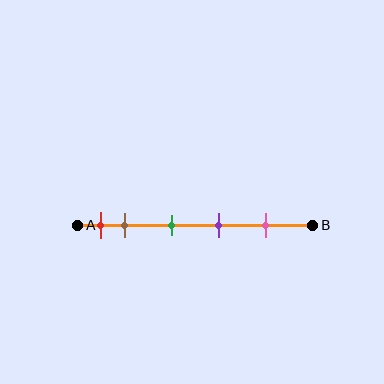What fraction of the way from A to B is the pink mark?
The pink mark is approximately 80% (0.8) of the way from A to B.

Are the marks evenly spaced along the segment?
No, the marks are not evenly spaced.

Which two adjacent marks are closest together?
The red and brown marks are the closest adjacent pair.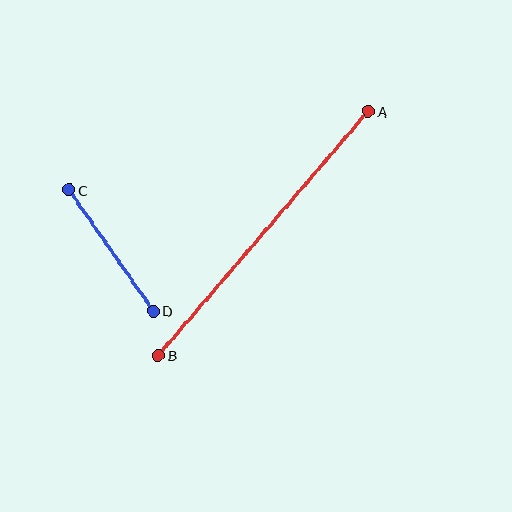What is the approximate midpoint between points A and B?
The midpoint is at approximately (263, 233) pixels.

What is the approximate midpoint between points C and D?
The midpoint is at approximately (111, 250) pixels.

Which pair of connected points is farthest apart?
Points A and B are farthest apart.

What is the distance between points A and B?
The distance is approximately 322 pixels.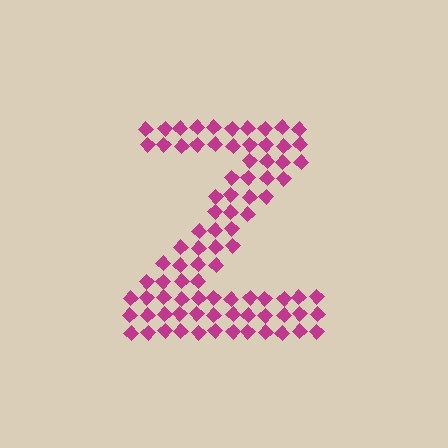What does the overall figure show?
The overall figure shows the letter Z.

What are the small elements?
The small elements are diamonds.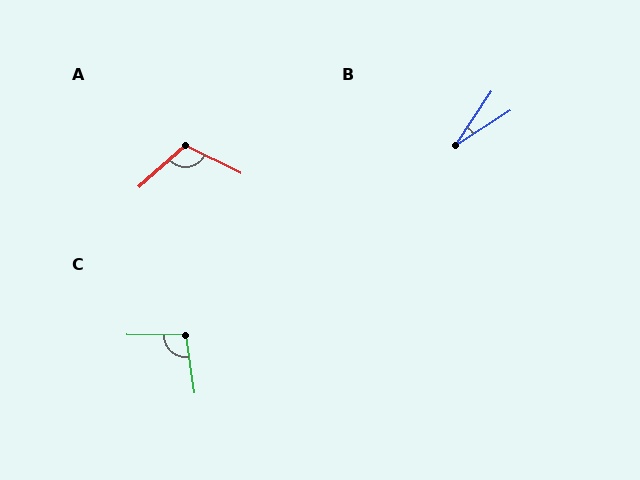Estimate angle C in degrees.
Approximately 98 degrees.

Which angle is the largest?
A, at approximately 112 degrees.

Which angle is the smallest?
B, at approximately 24 degrees.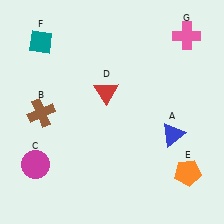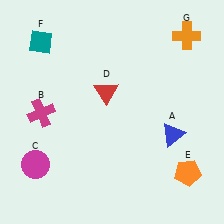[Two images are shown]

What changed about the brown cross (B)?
In Image 1, B is brown. In Image 2, it changed to magenta.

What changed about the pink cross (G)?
In Image 1, G is pink. In Image 2, it changed to orange.